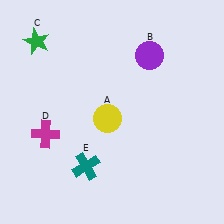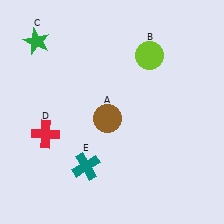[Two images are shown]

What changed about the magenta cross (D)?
In Image 1, D is magenta. In Image 2, it changed to red.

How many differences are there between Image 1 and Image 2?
There are 3 differences between the two images.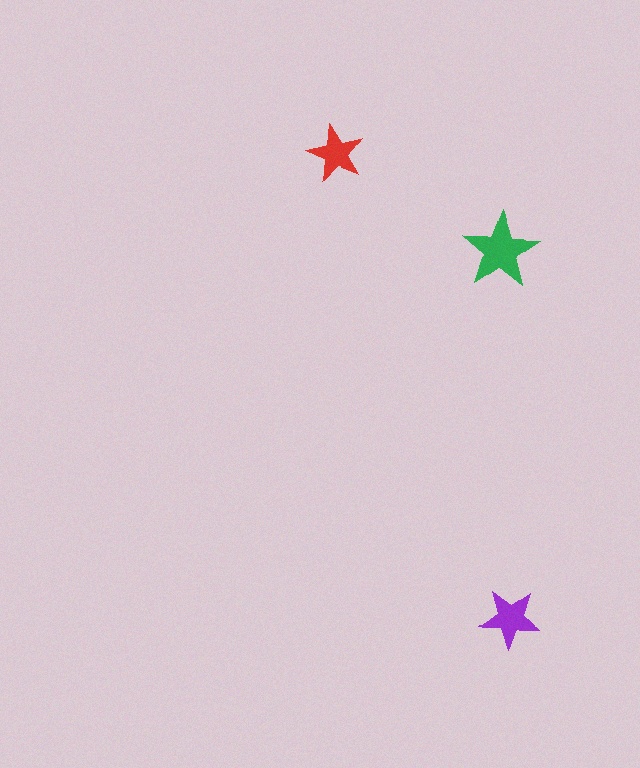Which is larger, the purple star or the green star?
The green one.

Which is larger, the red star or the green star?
The green one.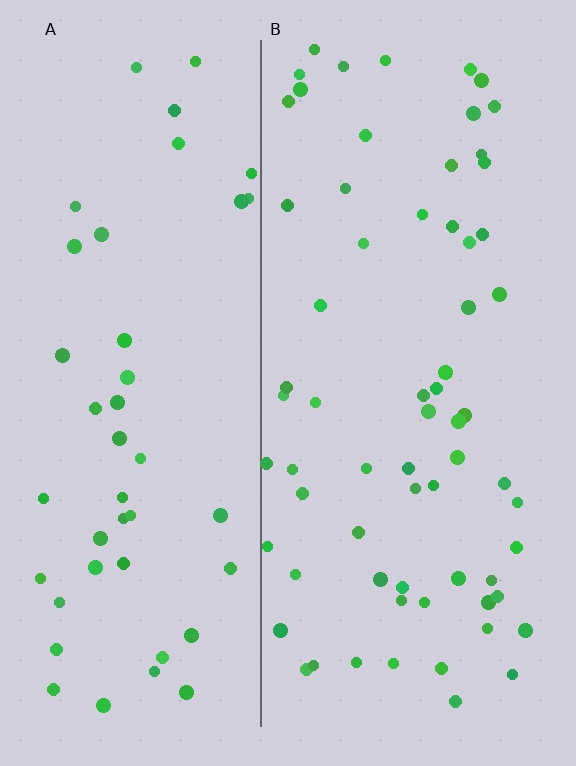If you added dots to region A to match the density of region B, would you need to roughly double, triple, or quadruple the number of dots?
Approximately double.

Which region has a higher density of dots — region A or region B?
B (the right).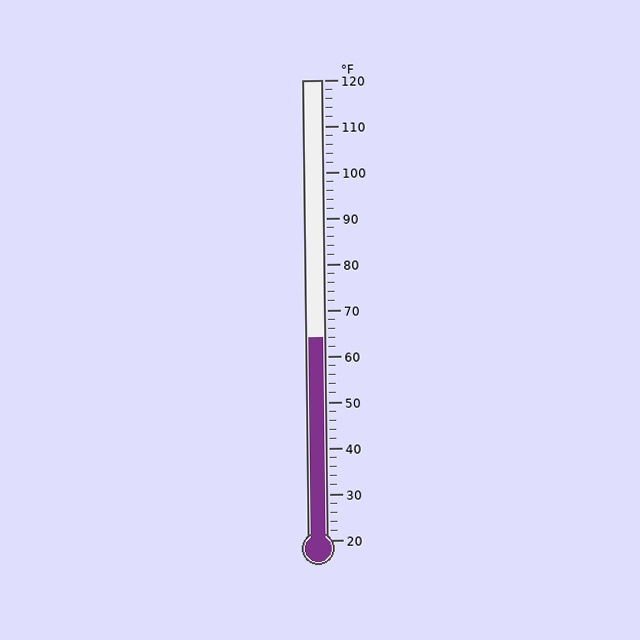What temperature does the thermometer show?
The thermometer shows approximately 64°F.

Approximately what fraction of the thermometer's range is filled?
The thermometer is filled to approximately 45% of its range.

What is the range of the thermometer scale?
The thermometer scale ranges from 20°F to 120°F.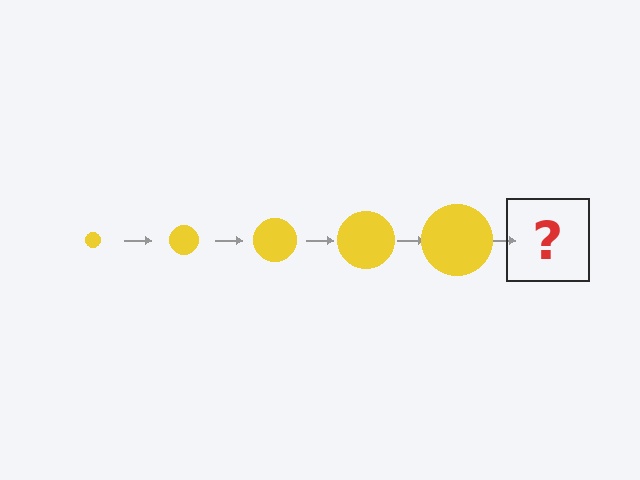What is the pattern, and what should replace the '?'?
The pattern is that the circle gets progressively larger each step. The '?' should be a yellow circle, larger than the previous one.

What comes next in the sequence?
The next element should be a yellow circle, larger than the previous one.